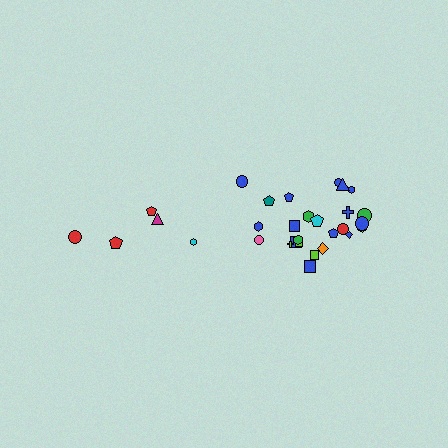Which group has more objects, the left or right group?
The right group.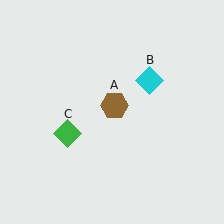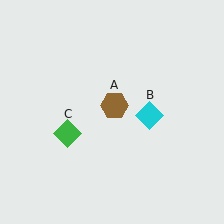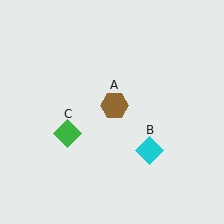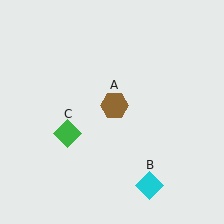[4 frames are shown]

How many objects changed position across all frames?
1 object changed position: cyan diamond (object B).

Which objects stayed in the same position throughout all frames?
Brown hexagon (object A) and green diamond (object C) remained stationary.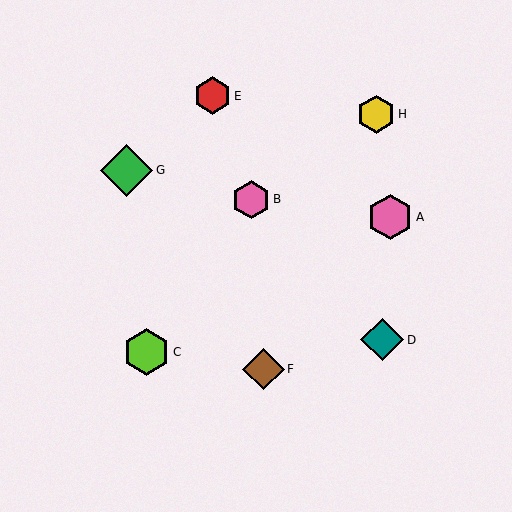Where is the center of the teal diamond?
The center of the teal diamond is at (382, 340).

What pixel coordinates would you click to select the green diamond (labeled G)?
Click at (127, 170) to select the green diamond G.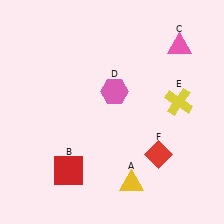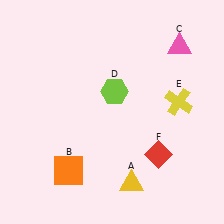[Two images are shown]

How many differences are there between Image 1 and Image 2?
There are 2 differences between the two images.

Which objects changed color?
B changed from red to orange. D changed from pink to lime.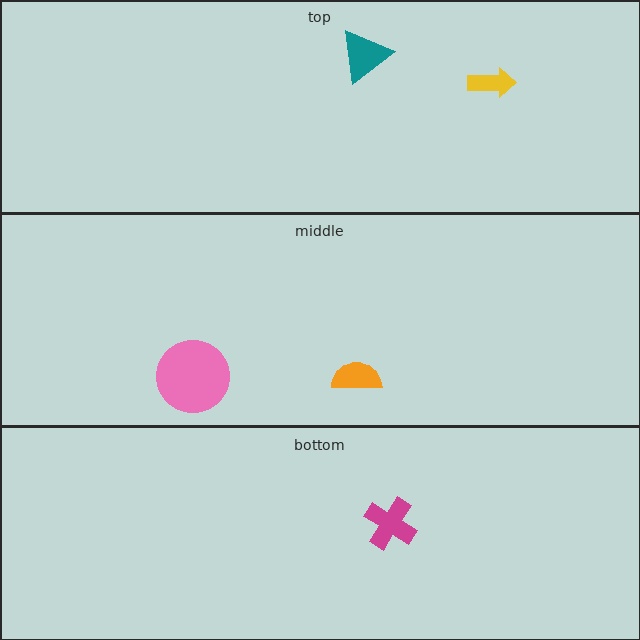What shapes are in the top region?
The yellow arrow, the teal triangle.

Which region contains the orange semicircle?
The middle region.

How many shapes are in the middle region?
2.